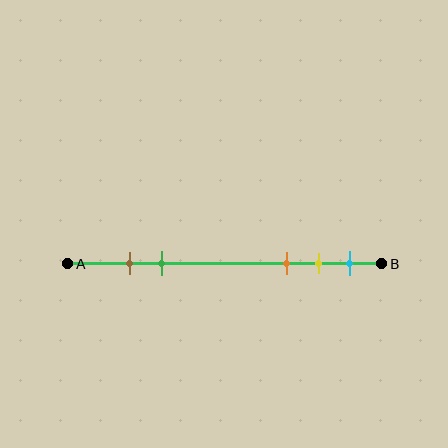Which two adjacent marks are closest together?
The brown and green marks are the closest adjacent pair.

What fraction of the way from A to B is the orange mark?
The orange mark is approximately 70% (0.7) of the way from A to B.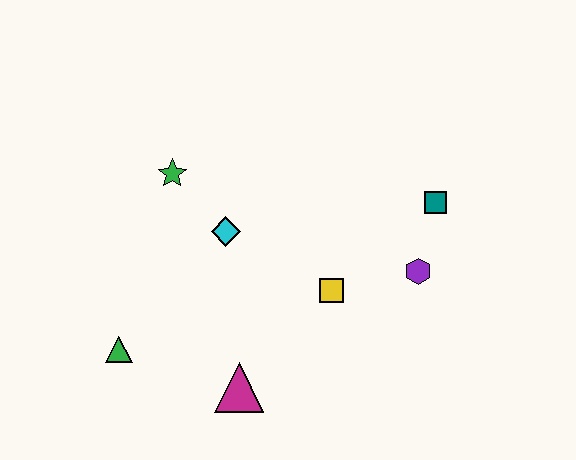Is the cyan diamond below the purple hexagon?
No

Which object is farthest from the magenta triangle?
The teal square is farthest from the magenta triangle.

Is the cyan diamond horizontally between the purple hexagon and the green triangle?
Yes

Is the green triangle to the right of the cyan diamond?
No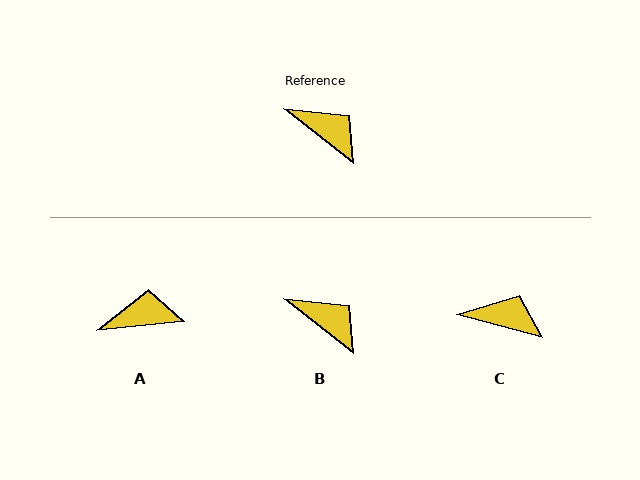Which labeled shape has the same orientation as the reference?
B.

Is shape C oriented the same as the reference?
No, it is off by about 23 degrees.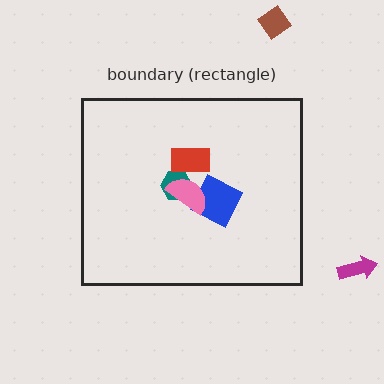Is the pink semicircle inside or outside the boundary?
Inside.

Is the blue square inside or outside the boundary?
Inside.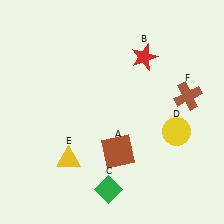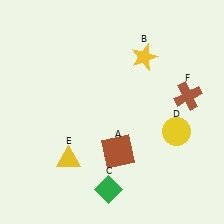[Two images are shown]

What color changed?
The star (B) changed from red in Image 1 to yellow in Image 2.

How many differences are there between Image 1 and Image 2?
There is 1 difference between the two images.